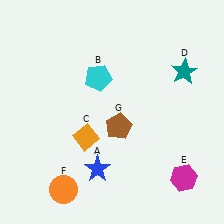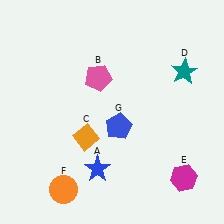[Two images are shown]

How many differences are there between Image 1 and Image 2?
There are 2 differences between the two images.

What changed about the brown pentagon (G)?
In Image 1, G is brown. In Image 2, it changed to blue.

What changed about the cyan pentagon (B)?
In Image 1, B is cyan. In Image 2, it changed to pink.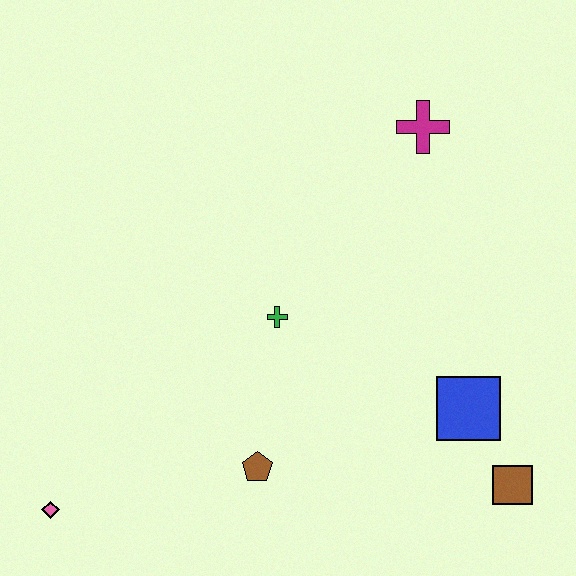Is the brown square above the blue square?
No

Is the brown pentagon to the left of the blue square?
Yes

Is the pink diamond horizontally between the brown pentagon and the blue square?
No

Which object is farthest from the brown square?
The pink diamond is farthest from the brown square.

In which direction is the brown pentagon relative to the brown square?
The brown pentagon is to the left of the brown square.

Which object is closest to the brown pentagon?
The green cross is closest to the brown pentagon.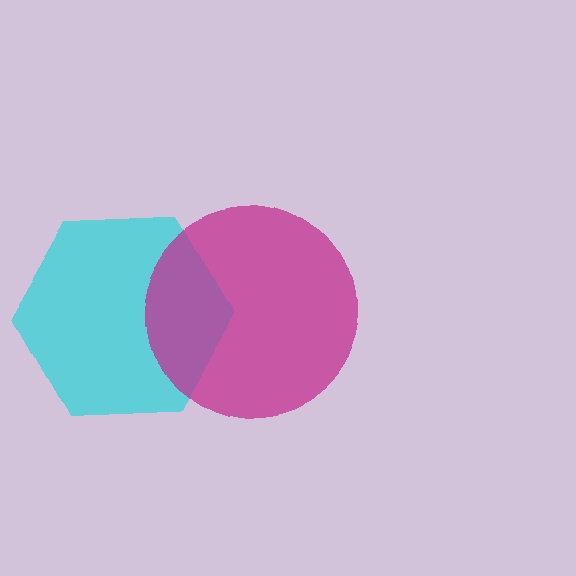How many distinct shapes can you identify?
There are 2 distinct shapes: a cyan hexagon, a magenta circle.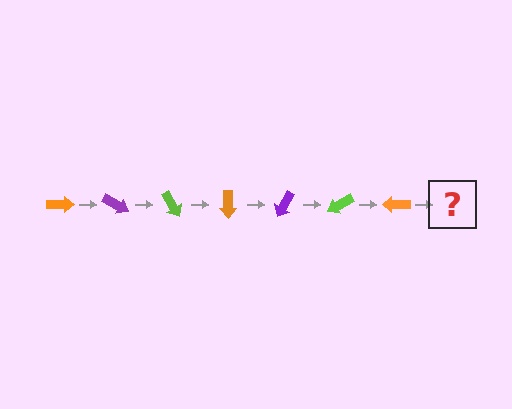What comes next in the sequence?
The next element should be a purple arrow, rotated 210 degrees from the start.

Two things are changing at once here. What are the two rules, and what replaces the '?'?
The two rules are that it rotates 30 degrees each step and the color cycles through orange, purple, and lime. The '?' should be a purple arrow, rotated 210 degrees from the start.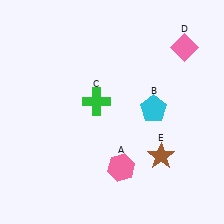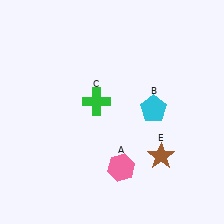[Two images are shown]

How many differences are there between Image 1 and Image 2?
There is 1 difference between the two images.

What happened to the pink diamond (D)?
The pink diamond (D) was removed in Image 2. It was in the top-right area of Image 1.